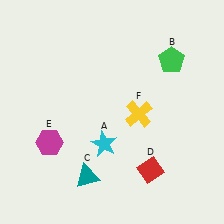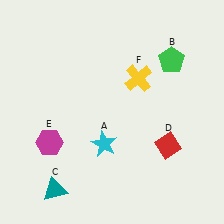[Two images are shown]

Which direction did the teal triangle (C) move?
The teal triangle (C) moved left.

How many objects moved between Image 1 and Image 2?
3 objects moved between the two images.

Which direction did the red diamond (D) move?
The red diamond (D) moved up.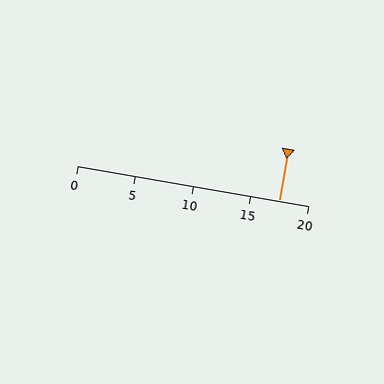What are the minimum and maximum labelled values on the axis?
The axis runs from 0 to 20.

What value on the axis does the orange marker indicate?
The marker indicates approximately 17.5.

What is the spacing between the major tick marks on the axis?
The major ticks are spaced 5 apart.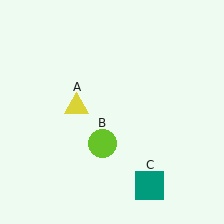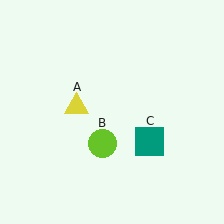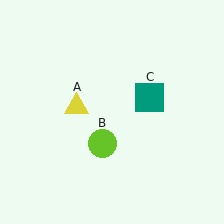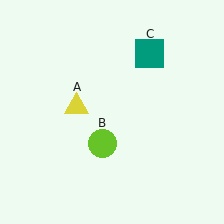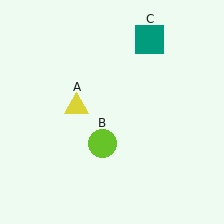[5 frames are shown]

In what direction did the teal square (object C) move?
The teal square (object C) moved up.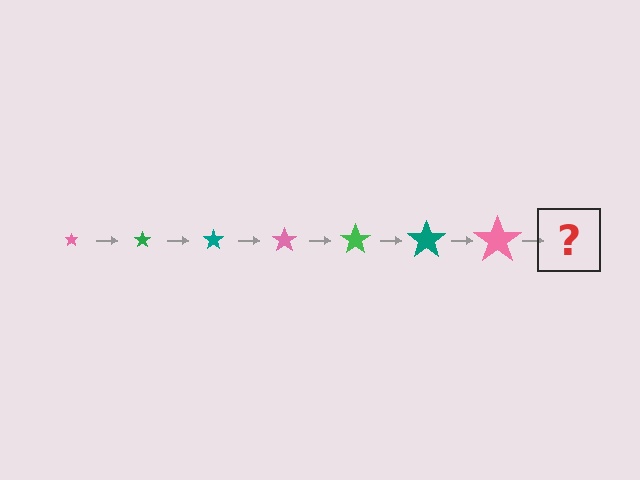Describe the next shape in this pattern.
It should be a green star, larger than the previous one.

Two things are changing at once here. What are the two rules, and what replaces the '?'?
The two rules are that the star grows larger each step and the color cycles through pink, green, and teal. The '?' should be a green star, larger than the previous one.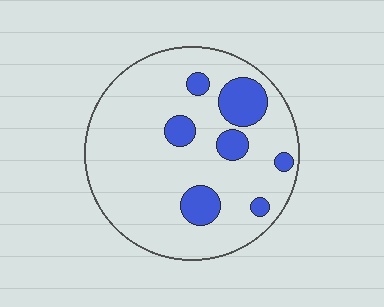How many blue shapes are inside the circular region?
7.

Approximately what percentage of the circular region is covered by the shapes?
Approximately 15%.